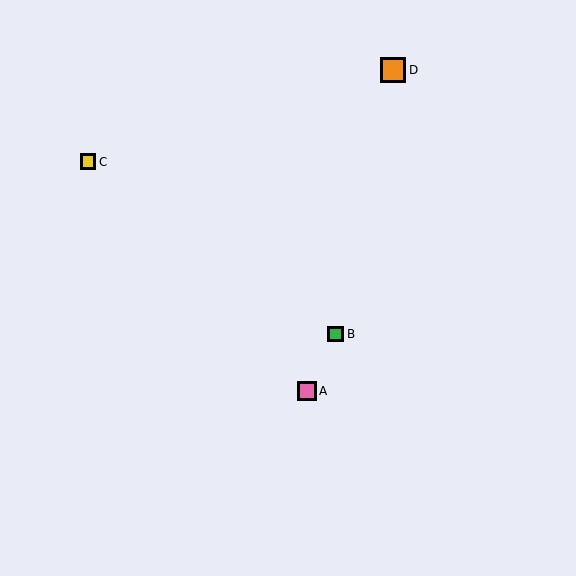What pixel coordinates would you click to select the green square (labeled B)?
Click at (336, 334) to select the green square B.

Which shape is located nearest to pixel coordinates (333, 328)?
The green square (labeled B) at (336, 334) is nearest to that location.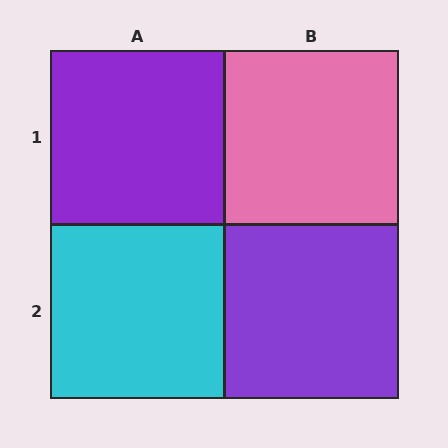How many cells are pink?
1 cell is pink.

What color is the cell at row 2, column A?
Cyan.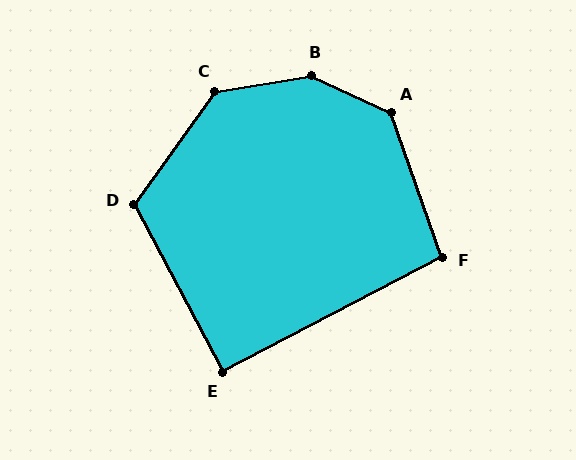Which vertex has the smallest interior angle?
E, at approximately 90 degrees.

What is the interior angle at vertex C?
Approximately 135 degrees (obtuse).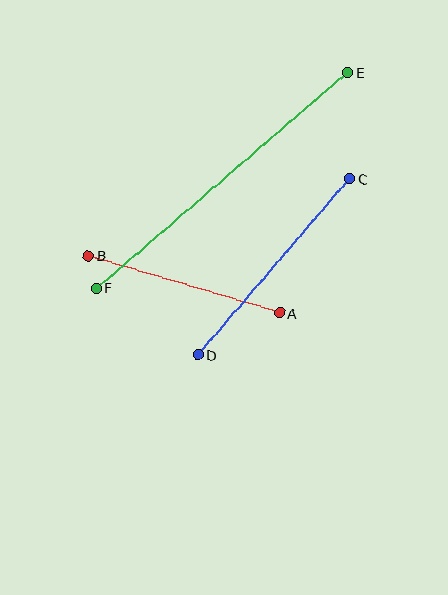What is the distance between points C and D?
The distance is approximately 232 pixels.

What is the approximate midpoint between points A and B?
The midpoint is at approximately (184, 284) pixels.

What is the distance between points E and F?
The distance is approximately 331 pixels.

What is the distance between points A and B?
The distance is approximately 199 pixels.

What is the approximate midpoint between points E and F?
The midpoint is at approximately (222, 180) pixels.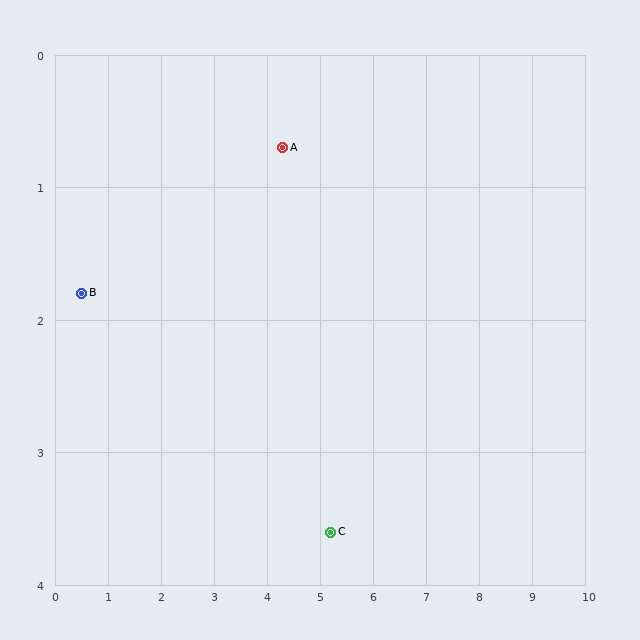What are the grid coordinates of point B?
Point B is at approximately (0.5, 1.8).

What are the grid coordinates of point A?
Point A is at approximately (4.3, 0.7).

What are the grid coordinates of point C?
Point C is at approximately (5.2, 3.6).